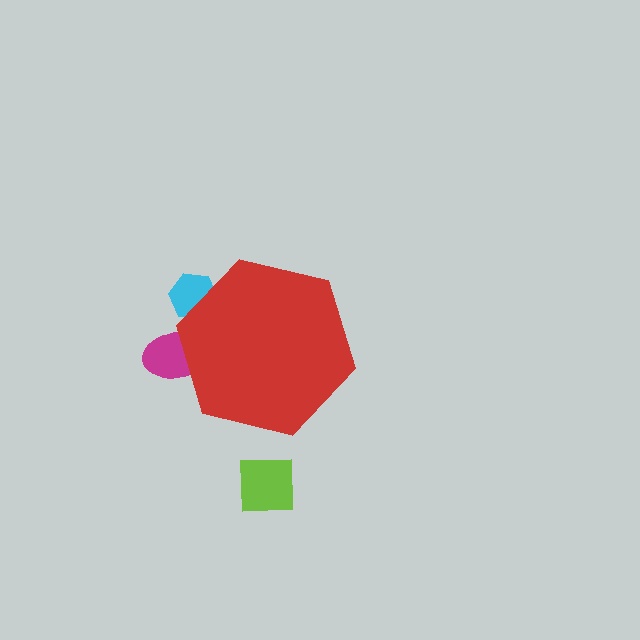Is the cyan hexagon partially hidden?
Yes, the cyan hexagon is partially hidden behind the red hexagon.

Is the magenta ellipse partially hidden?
Yes, the magenta ellipse is partially hidden behind the red hexagon.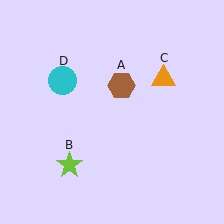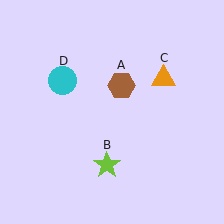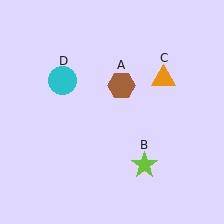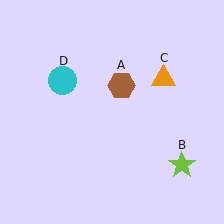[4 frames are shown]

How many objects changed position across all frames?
1 object changed position: lime star (object B).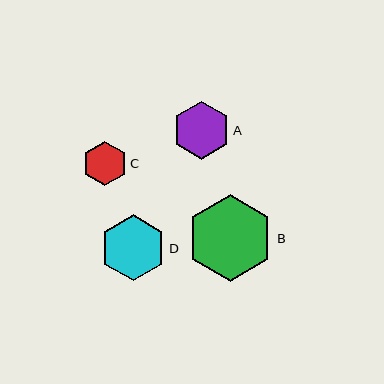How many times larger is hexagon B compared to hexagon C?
Hexagon B is approximately 1.9 times the size of hexagon C.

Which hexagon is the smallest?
Hexagon C is the smallest with a size of approximately 44 pixels.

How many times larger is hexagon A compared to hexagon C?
Hexagon A is approximately 1.3 times the size of hexagon C.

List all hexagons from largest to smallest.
From largest to smallest: B, D, A, C.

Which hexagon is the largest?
Hexagon B is the largest with a size of approximately 86 pixels.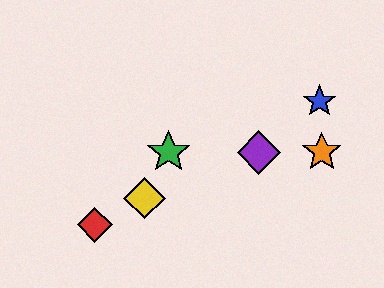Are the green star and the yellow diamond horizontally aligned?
No, the green star is at y≈152 and the yellow diamond is at y≈198.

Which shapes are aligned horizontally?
The green star, the purple diamond, the orange star are aligned horizontally.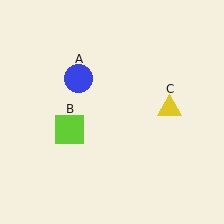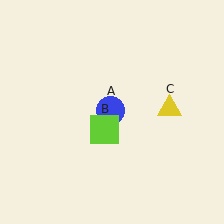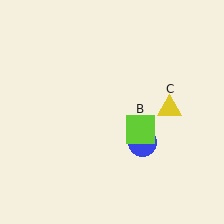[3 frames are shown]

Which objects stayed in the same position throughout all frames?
Yellow triangle (object C) remained stationary.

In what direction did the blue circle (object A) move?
The blue circle (object A) moved down and to the right.